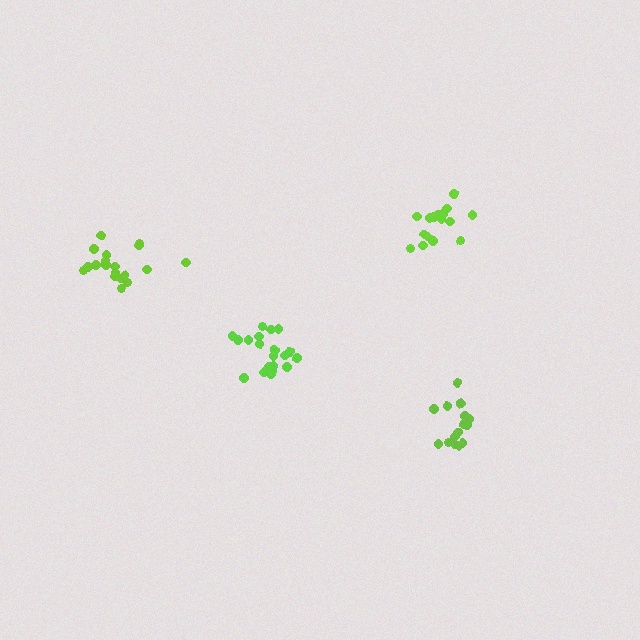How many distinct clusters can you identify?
There are 4 distinct clusters.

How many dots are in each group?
Group 1: 19 dots, Group 2: 16 dots, Group 3: 15 dots, Group 4: 21 dots (71 total).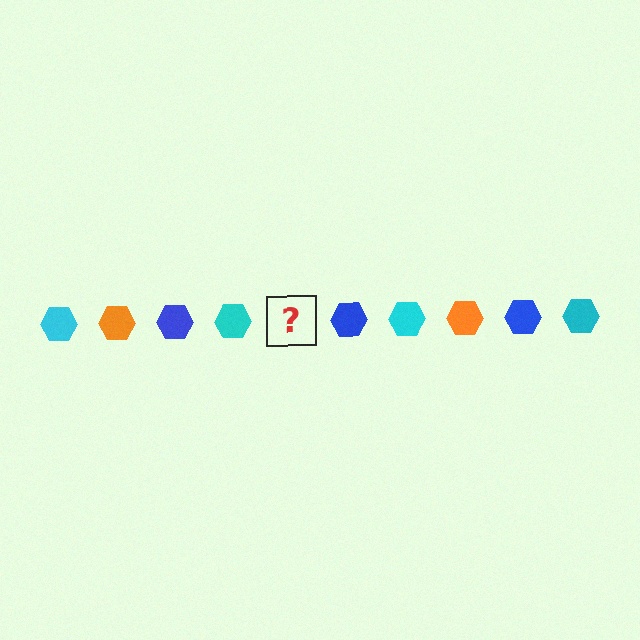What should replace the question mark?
The question mark should be replaced with an orange hexagon.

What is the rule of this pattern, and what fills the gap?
The rule is that the pattern cycles through cyan, orange, blue hexagons. The gap should be filled with an orange hexagon.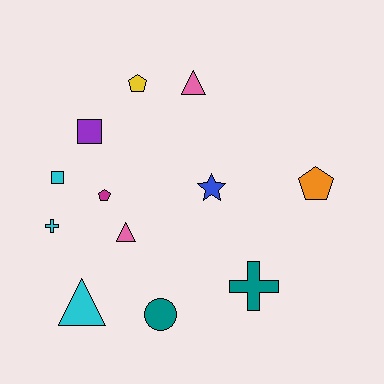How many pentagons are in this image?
There are 3 pentagons.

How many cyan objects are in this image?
There are 3 cyan objects.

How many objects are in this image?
There are 12 objects.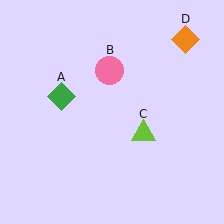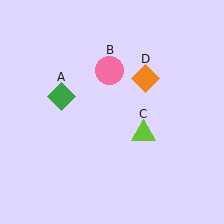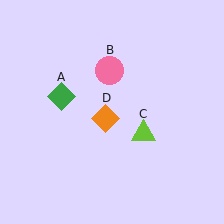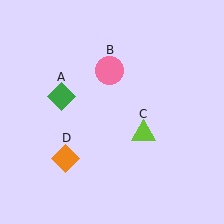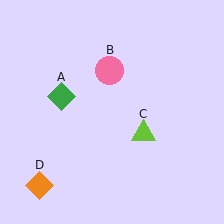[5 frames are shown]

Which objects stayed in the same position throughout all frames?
Green diamond (object A) and pink circle (object B) and lime triangle (object C) remained stationary.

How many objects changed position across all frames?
1 object changed position: orange diamond (object D).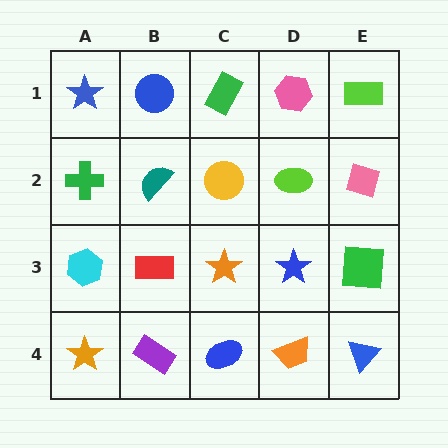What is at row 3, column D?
A blue star.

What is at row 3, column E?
A green square.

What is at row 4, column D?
An orange trapezoid.